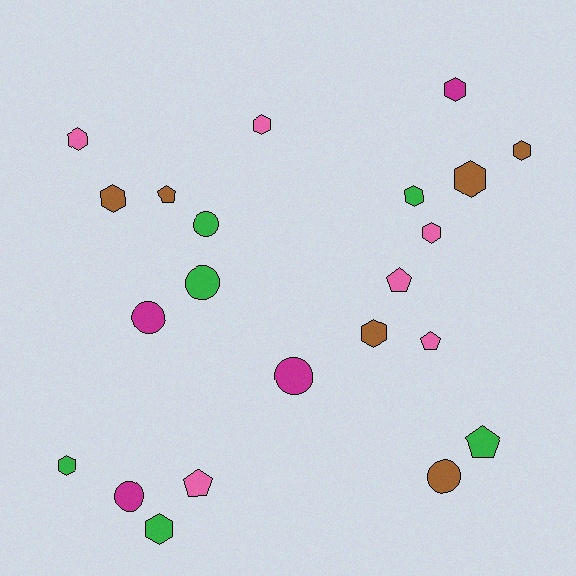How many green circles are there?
There are 2 green circles.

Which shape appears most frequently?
Hexagon, with 11 objects.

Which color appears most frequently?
Brown, with 6 objects.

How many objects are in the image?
There are 22 objects.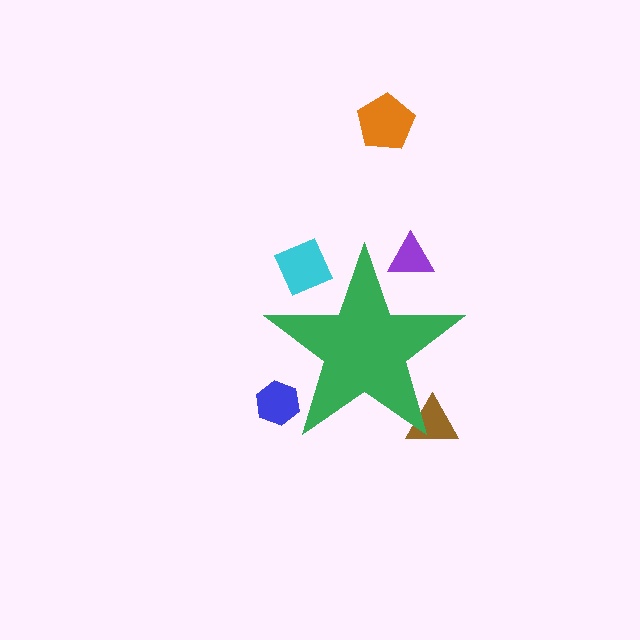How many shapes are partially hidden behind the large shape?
4 shapes are partially hidden.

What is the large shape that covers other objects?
A green star.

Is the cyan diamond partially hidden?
Yes, the cyan diamond is partially hidden behind the green star.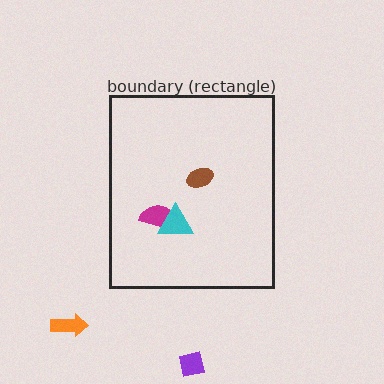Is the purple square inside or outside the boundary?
Outside.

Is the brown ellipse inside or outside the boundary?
Inside.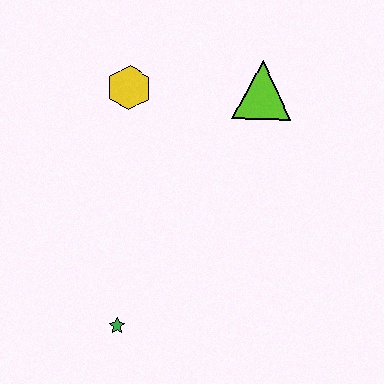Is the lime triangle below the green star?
No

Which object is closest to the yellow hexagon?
The lime triangle is closest to the yellow hexagon.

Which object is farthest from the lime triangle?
The green star is farthest from the lime triangle.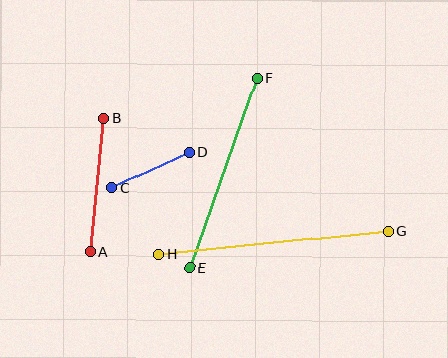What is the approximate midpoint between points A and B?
The midpoint is at approximately (97, 185) pixels.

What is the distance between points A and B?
The distance is approximately 134 pixels.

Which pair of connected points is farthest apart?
Points G and H are farthest apart.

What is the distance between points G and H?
The distance is approximately 231 pixels.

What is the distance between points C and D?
The distance is approximately 86 pixels.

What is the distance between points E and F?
The distance is approximately 201 pixels.